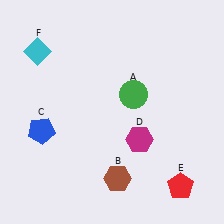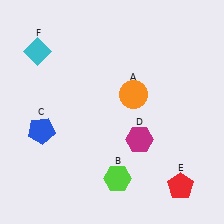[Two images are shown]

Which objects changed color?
A changed from green to orange. B changed from brown to lime.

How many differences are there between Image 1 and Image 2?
There are 2 differences between the two images.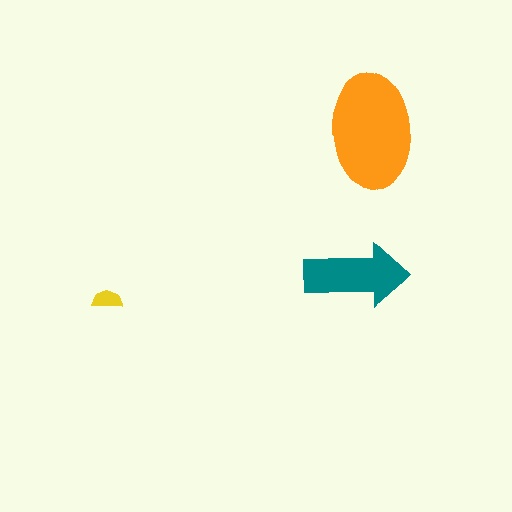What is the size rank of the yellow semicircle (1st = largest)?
3rd.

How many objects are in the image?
There are 3 objects in the image.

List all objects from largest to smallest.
The orange ellipse, the teal arrow, the yellow semicircle.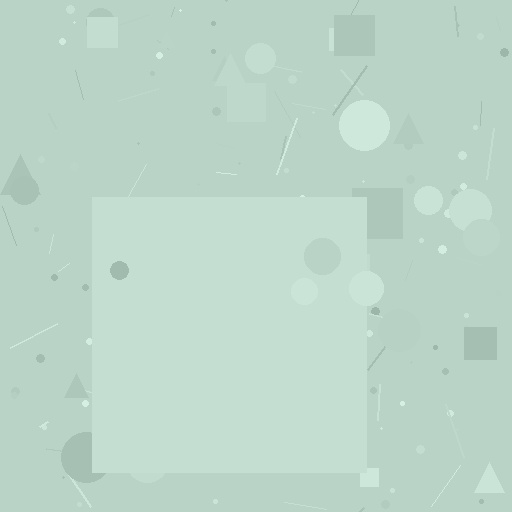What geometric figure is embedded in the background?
A square is embedded in the background.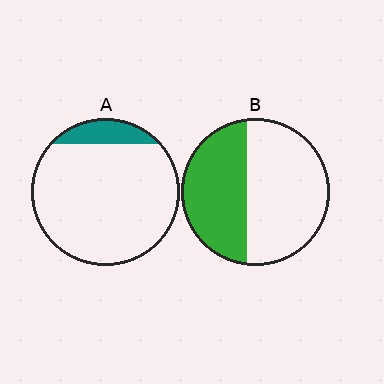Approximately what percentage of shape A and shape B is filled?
A is approximately 10% and B is approximately 45%.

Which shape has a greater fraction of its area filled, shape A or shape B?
Shape B.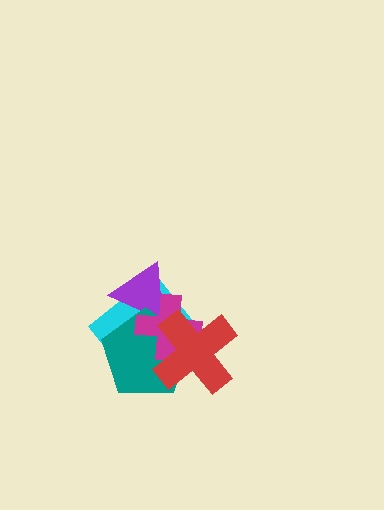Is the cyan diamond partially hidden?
Yes, it is partially covered by another shape.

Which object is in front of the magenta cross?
The red cross is in front of the magenta cross.